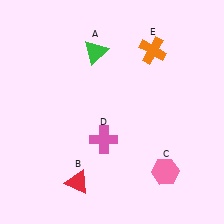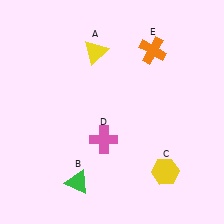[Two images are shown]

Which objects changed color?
A changed from green to yellow. B changed from red to green. C changed from pink to yellow.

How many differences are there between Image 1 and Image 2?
There are 3 differences between the two images.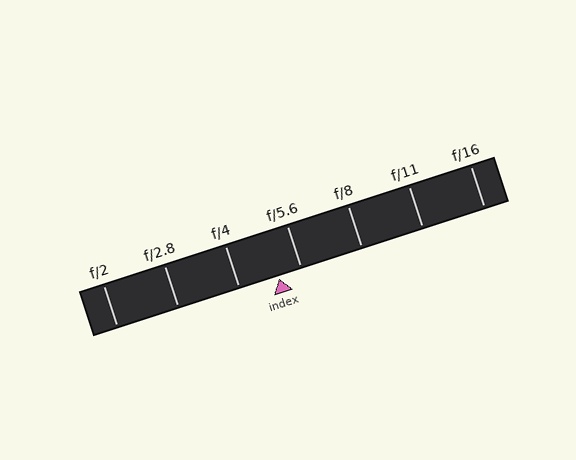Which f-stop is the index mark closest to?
The index mark is closest to f/5.6.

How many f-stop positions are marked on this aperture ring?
There are 7 f-stop positions marked.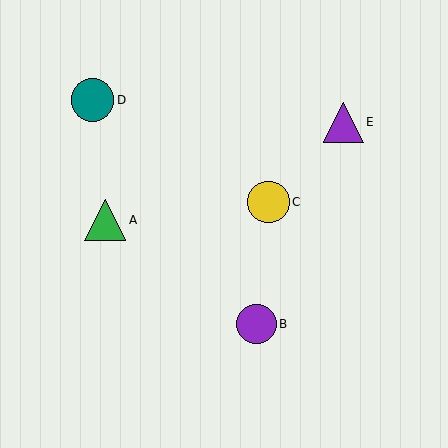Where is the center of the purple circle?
The center of the purple circle is at (257, 324).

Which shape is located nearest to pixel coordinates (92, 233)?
The green triangle (labeled A) at (105, 220) is nearest to that location.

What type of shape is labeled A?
Shape A is a green triangle.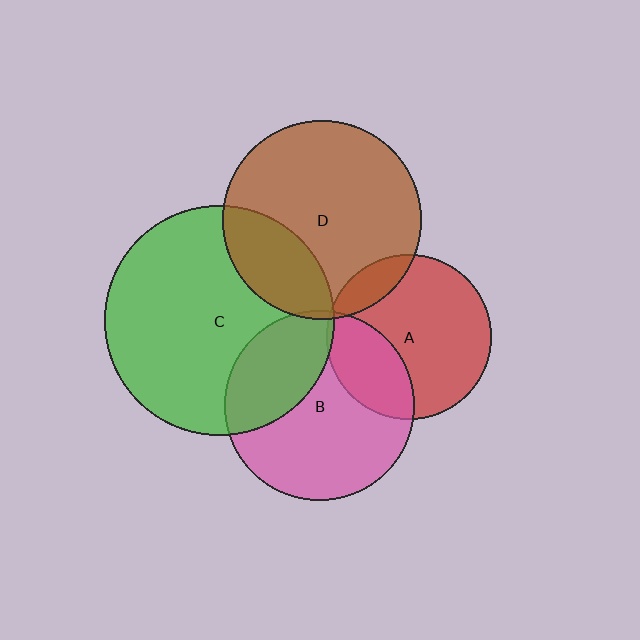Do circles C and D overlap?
Yes.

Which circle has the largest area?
Circle C (green).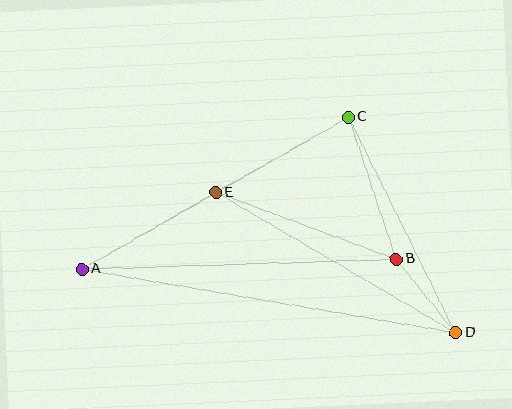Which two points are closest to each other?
Points B and D are closest to each other.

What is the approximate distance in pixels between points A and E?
The distance between A and E is approximately 154 pixels.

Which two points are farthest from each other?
Points A and D are farthest from each other.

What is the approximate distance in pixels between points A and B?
The distance between A and B is approximately 314 pixels.